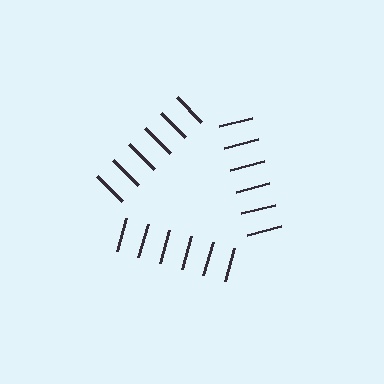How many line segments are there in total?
18 — 6 along each of the 3 edges.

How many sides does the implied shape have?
3 sides — the line-ends trace a triangle.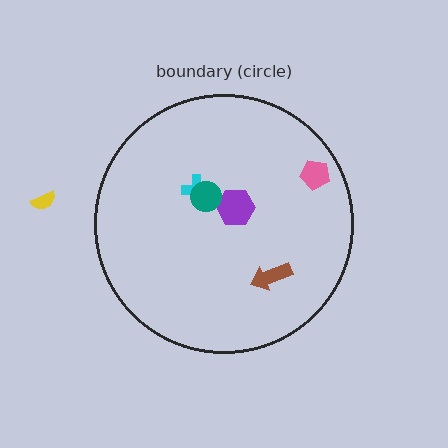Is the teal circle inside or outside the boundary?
Inside.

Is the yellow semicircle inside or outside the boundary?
Outside.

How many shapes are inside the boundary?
5 inside, 1 outside.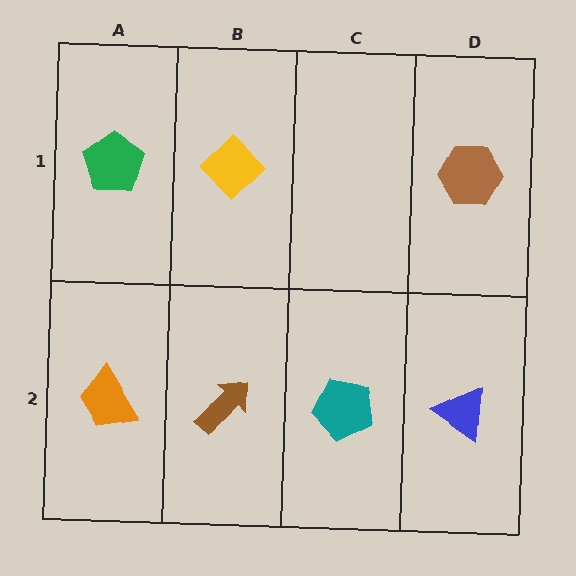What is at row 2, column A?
An orange trapezoid.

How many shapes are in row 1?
3 shapes.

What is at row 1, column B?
A yellow diamond.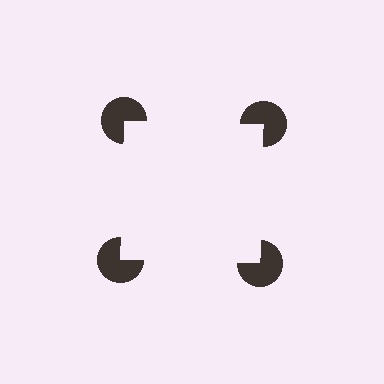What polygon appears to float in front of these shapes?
An illusory square — its edges are inferred from the aligned wedge cuts in the pac-man discs, not physically drawn.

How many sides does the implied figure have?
4 sides.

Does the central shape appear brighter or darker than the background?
It typically appears slightly brighter than the background, even though no actual brightness change is drawn.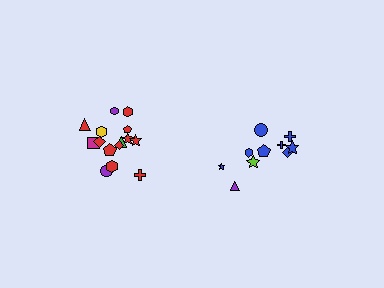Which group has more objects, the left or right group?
The left group.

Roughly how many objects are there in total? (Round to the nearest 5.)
Roughly 25 objects in total.